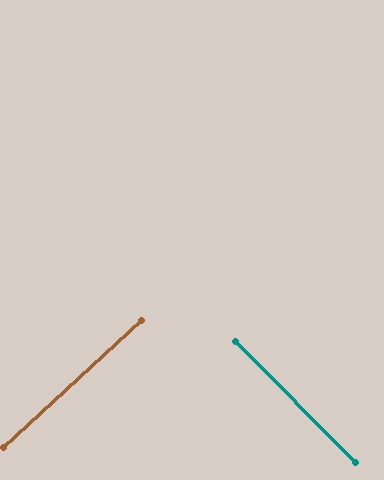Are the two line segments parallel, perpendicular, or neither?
Perpendicular — they meet at approximately 88°.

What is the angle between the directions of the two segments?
Approximately 88 degrees.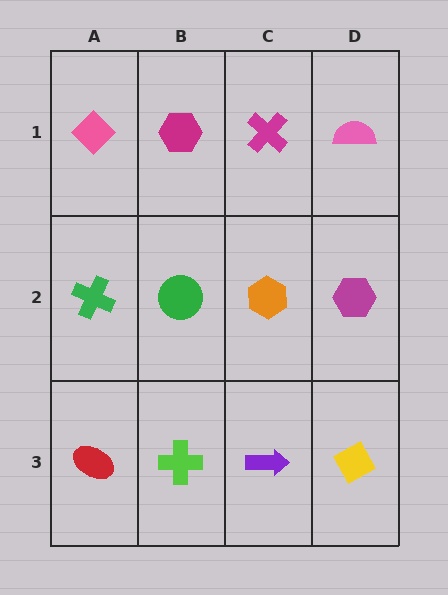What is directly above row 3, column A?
A green cross.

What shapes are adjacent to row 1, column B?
A green circle (row 2, column B), a pink diamond (row 1, column A), a magenta cross (row 1, column C).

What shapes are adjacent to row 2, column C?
A magenta cross (row 1, column C), a purple arrow (row 3, column C), a green circle (row 2, column B), a magenta hexagon (row 2, column D).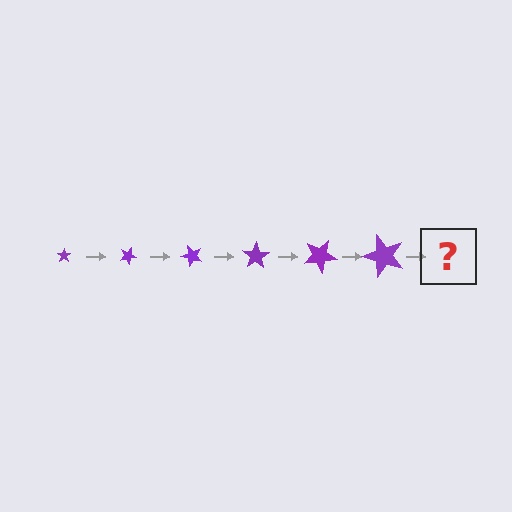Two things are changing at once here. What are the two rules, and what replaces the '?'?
The two rules are that the star grows larger each step and it rotates 25 degrees each step. The '?' should be a star, larger than the previous one and rotated 150 degrees from the start.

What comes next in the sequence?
The next element should be a star, larger than the previous one and rotated 150 degrees from the start.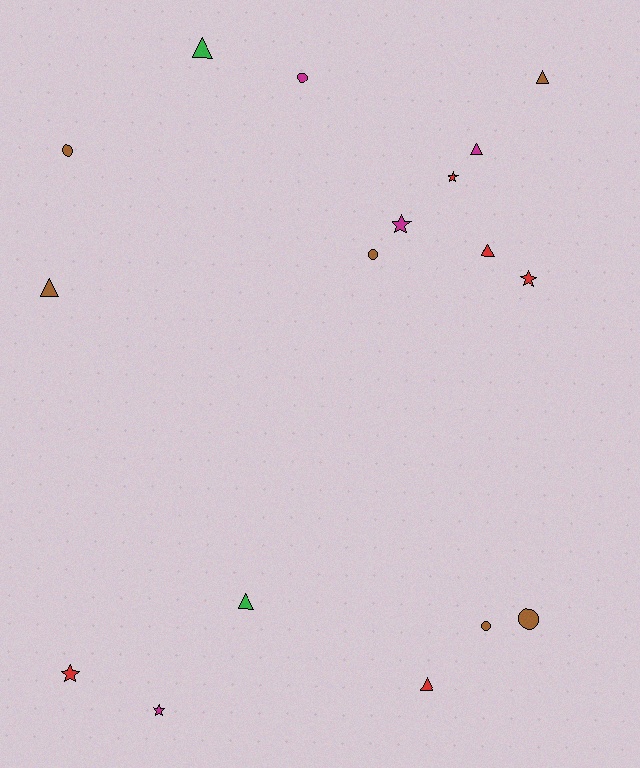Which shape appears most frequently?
Triangle, with 7 objects.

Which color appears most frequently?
Brown, with 6 objects.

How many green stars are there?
There are no green stars.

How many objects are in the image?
There are 17 objects.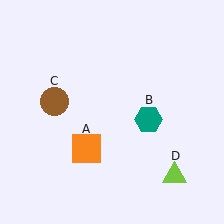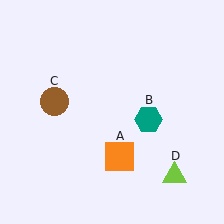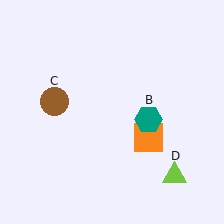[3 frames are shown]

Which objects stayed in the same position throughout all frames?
Teal hexagon (object B) and brown circle (object C) and lime triangle (object D) remained stationary.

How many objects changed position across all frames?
1 object changed position: orange square (object A).